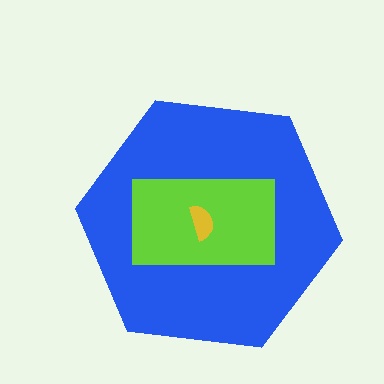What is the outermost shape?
The blue hexagon.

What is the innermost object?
The yellow semicircle.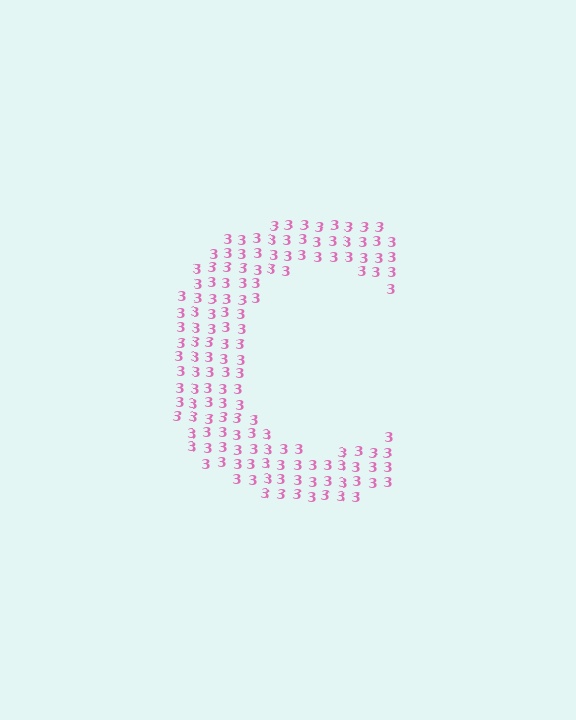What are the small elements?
The small elements are digit 3's.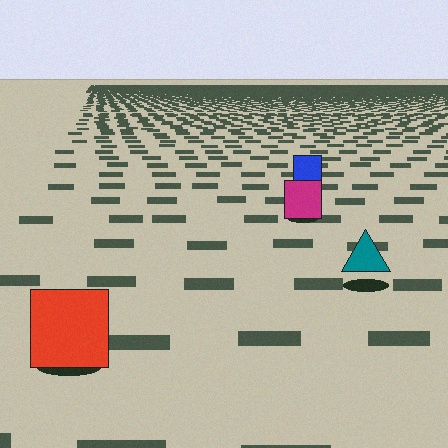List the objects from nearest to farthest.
From nearest to farthest: the red square, the teal triangle, the magenta square, the blue square.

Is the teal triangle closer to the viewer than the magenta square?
Yes. The teal triangle is closer — you can tell from the texture gradient: the ground texture is coarser near it.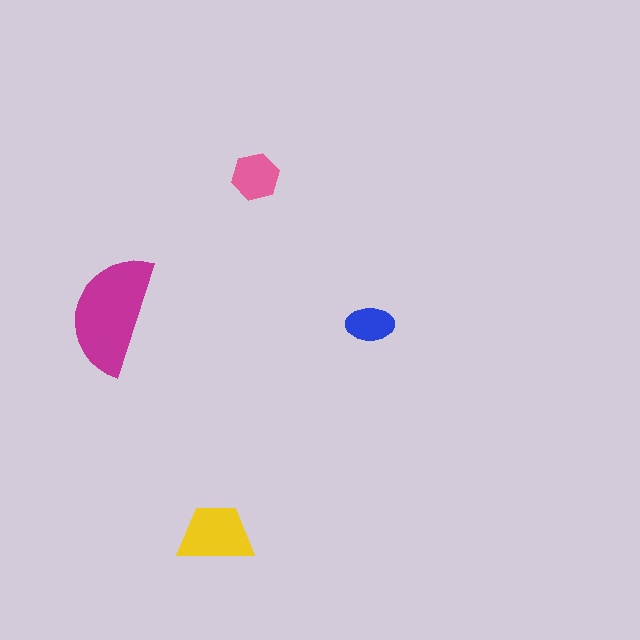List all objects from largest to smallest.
The magenta semicircle, the yellow trapezoid, the pink hexagon, the blue ellipse.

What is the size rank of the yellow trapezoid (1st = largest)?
2nd.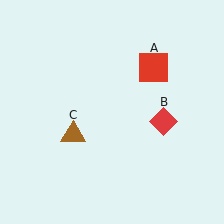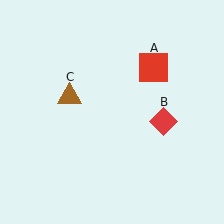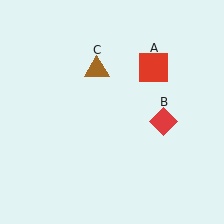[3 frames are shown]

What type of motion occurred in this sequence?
The brown triangle (object C) rotated clockwise around the center of the scene.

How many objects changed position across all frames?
1 object changed position: brown triangle (object C).